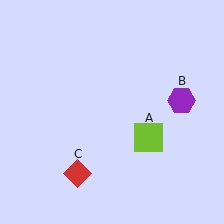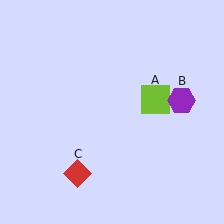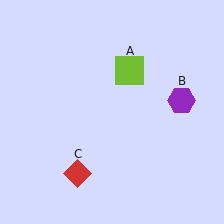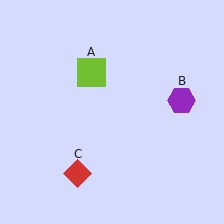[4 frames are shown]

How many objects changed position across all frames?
1 object changed position: lime square (object A).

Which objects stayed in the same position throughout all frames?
Purple hexagon (object B) and red diamond (object C) remained stationary.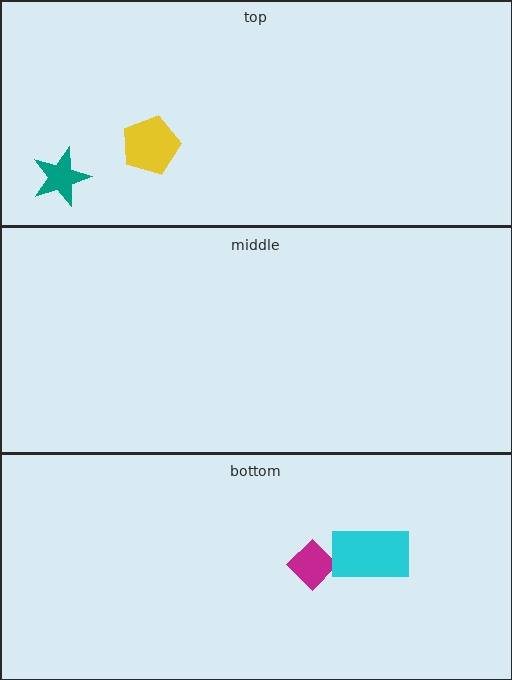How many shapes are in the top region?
2.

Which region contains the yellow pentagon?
The top region.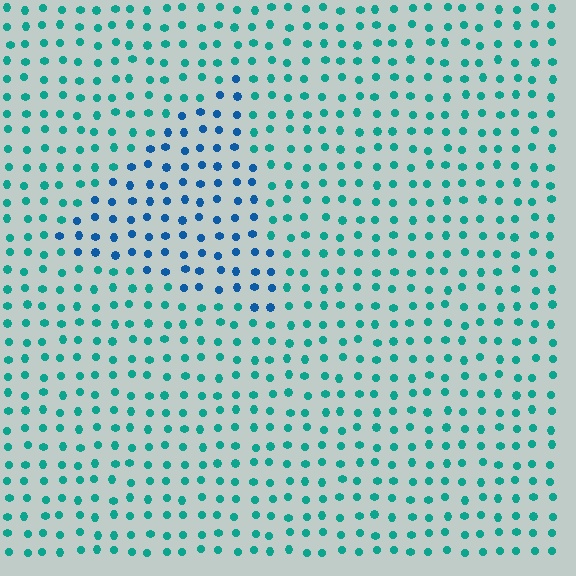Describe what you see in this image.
The image is filled with small teal elements in a uniform arrangement. A triangle-shaped region is visible where the elements are tinted to a slightly different hue, forming a subtle color boundary.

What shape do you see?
I see a triangle.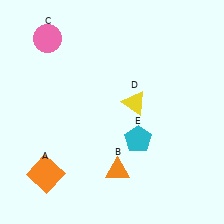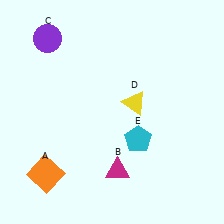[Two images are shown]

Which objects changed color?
B changed from orange to magenta. C changed from pink to purple.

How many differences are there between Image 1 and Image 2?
There are 2 differences between the two images.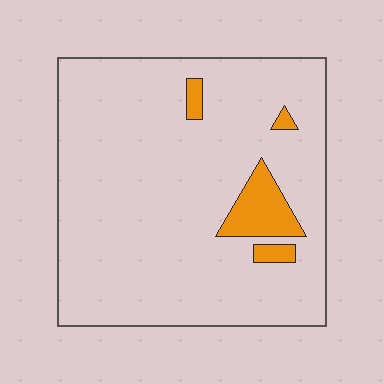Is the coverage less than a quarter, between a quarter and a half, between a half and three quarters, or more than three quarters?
Less than a quarter.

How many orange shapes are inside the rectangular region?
4.